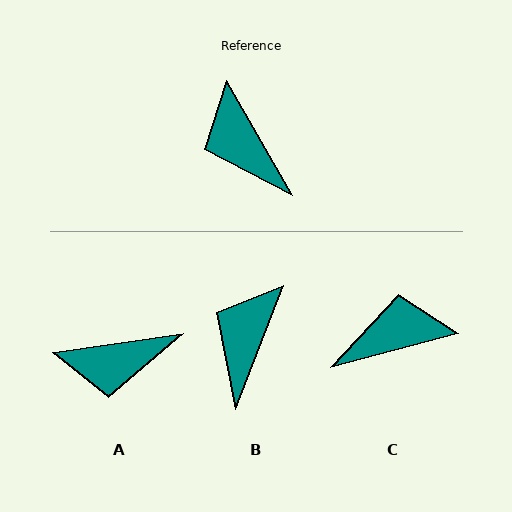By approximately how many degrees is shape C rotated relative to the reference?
Approximately 105 degrees clockwise.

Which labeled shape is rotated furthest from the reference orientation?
C, about 105 degrees away.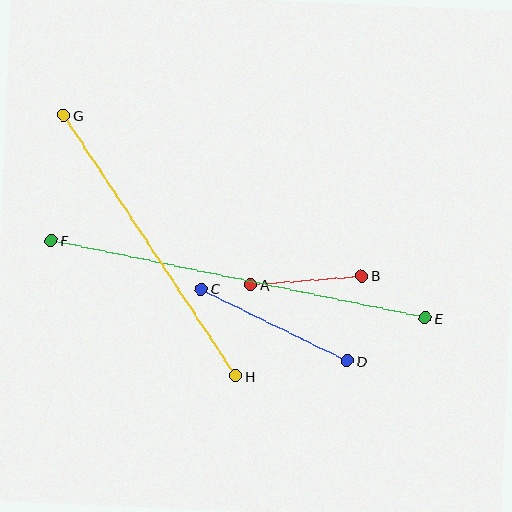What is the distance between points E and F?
The distance is approximately 382 pixels.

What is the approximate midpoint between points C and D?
The midpoint is at approximately (274, 325) pixels.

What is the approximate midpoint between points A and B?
The midpoint is at approximately (306, 280) pixels.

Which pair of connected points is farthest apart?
Points E and F are farthest apart.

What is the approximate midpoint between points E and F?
The midpoint is at approximately (238, 279) pixels.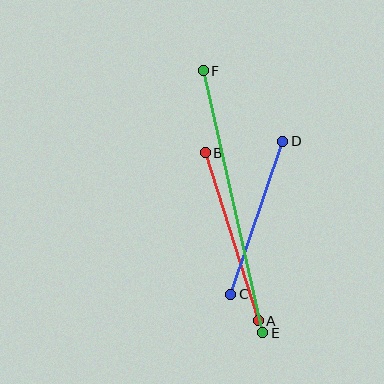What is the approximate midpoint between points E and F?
The midpoint is at approximately (233, 202) pixels.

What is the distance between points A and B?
The distance is approximately 176 pixels.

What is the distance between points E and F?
The distance is approximately 269 pixels.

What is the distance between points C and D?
The distance is approximately 162 pixels.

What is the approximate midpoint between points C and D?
The midpoint is at approximately (257, 218) pixels.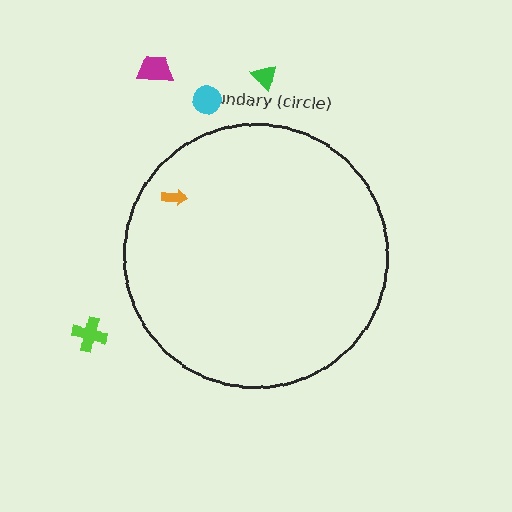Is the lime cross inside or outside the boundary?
Outside.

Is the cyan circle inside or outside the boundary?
Outside.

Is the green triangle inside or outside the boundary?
Outside.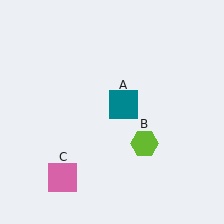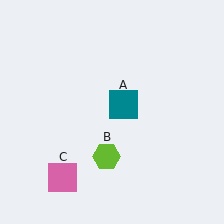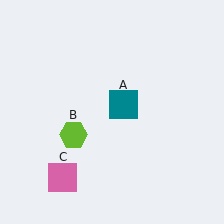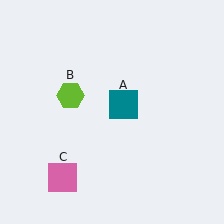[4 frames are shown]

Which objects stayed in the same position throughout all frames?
Teal square (object A) and pink square (object C) remained stationary.